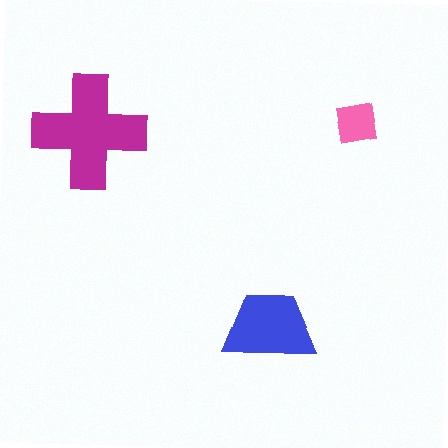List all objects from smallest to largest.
The pink square, the blue trapezoid, the magenta cross.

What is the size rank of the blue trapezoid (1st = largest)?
2nd.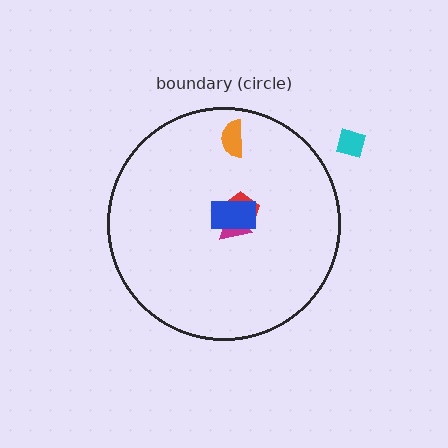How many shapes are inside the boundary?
4 inside, 1 outside.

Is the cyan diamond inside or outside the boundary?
Outside.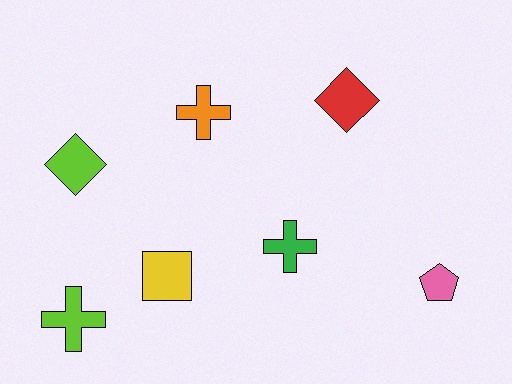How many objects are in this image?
There are 7 objects.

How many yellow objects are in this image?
There is 1 yellow object.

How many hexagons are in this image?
There are no hexagons.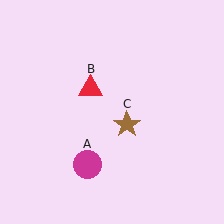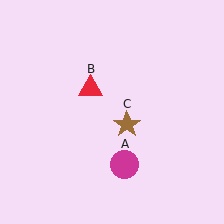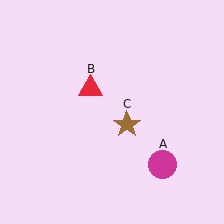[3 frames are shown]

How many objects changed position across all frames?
1 object changed position: magenta circle (object A).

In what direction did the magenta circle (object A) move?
The magenta circle (object A) moved right.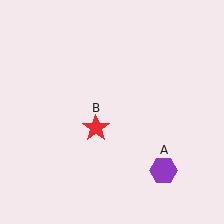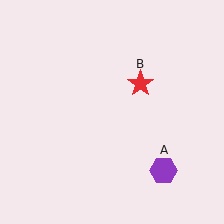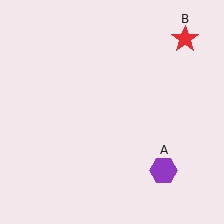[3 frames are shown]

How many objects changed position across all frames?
1 object changed position: red star (object B).